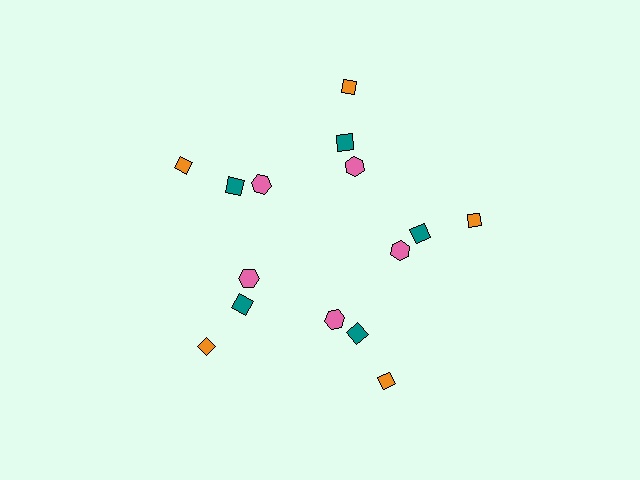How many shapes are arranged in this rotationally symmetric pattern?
There are 15 shapes, arranged in 5 groups of 3.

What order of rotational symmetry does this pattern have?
This pattern has 5-fold rotational symmetry.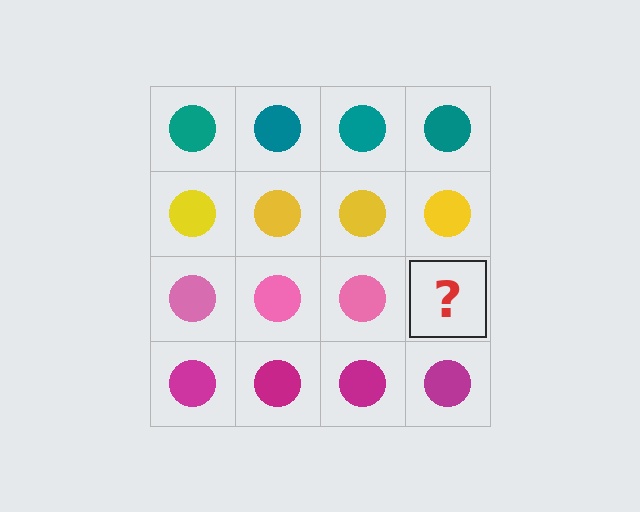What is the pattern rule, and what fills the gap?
The rule is that each row has a consistent color. The gap should be filled with a pink circle.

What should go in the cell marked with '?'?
The missing cell should contain a pink circle.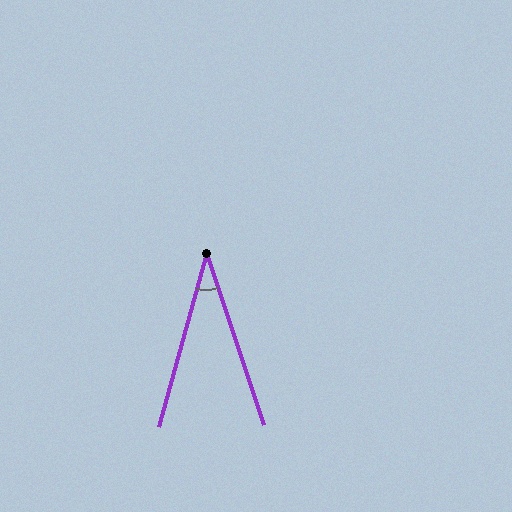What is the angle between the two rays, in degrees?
Approximately 34 degrees.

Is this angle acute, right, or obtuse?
It is acute.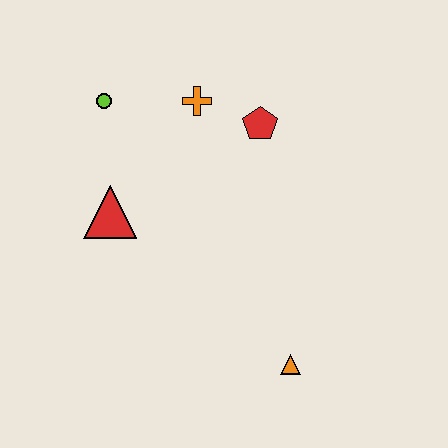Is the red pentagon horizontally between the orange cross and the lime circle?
No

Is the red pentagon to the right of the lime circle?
Yes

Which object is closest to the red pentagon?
The orange cross is closest to the red pentagon.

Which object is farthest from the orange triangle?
The lime circle is farthest from the orange triangle.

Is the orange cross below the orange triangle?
No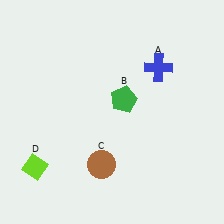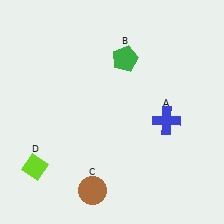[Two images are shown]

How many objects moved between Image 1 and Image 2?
3 objects moved between the two images.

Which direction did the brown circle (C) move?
The brown circle (C) moved down.